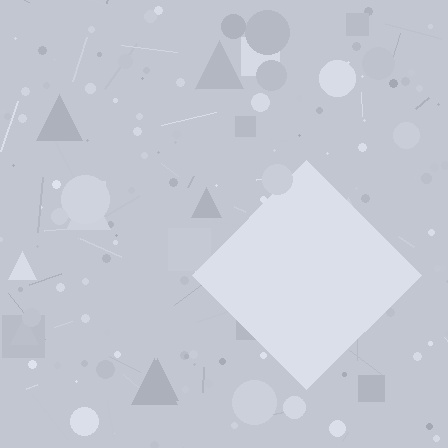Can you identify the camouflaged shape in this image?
The camouflaged shape is a diamond.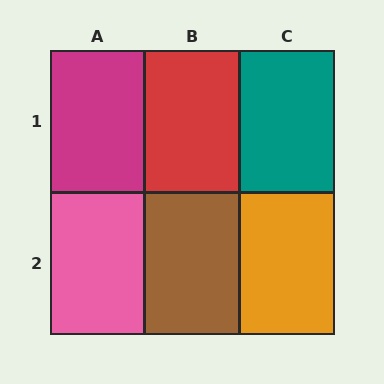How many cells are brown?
1 cell is brown.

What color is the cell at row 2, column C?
Orange.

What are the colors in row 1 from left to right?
Magenta, red, teal.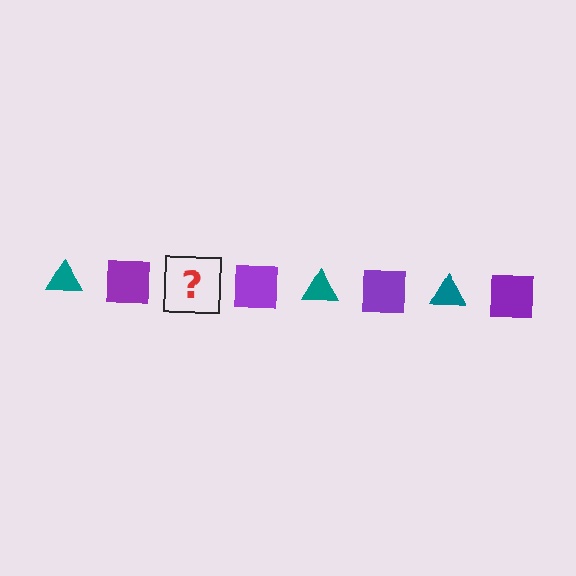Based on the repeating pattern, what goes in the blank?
The blank should be a teal triangle.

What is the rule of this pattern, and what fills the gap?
The rule is that the pattern alternates between teal triangle and purple square. The gap should be filled with a teal triangle.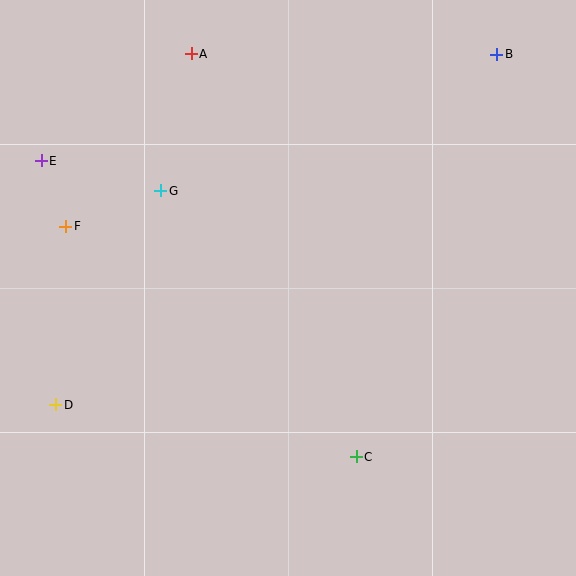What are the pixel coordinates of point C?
Point C is at (356, 457).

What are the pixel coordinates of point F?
Point F is at (66, 226).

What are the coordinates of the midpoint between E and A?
The midpoint between E and A is at (116, 107).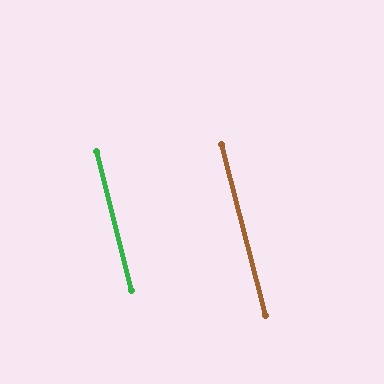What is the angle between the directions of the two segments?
Approximately 0 degrees.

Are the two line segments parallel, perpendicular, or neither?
Parallel — their directions differ by only 0.3°.